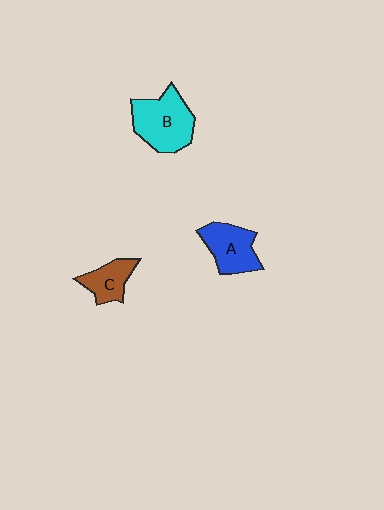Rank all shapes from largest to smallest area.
From largest to smallest: B (cyan), A (blue), C (brown).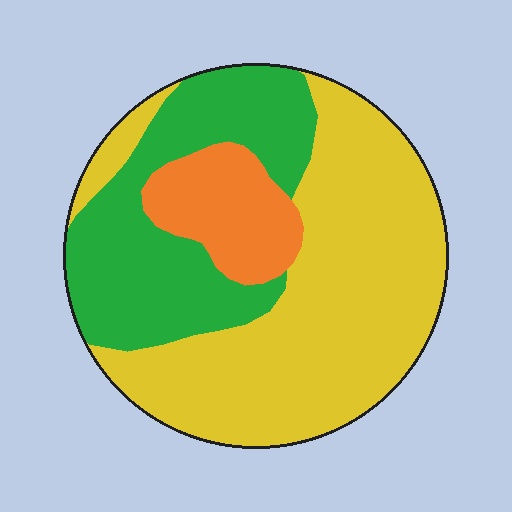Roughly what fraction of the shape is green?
Green takes up about one third (1/3) of the shape.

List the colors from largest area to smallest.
From largest to smallest: yellow, green, orange.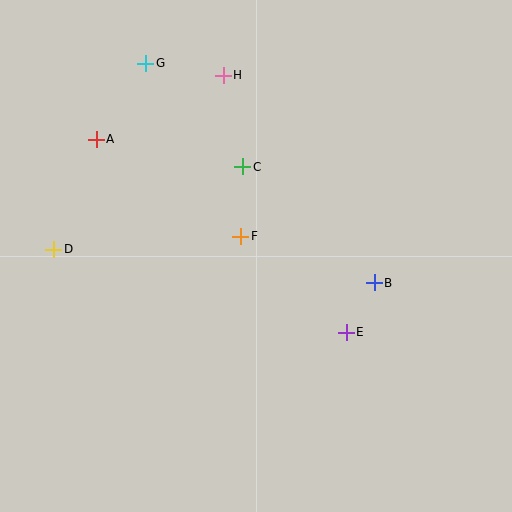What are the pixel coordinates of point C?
Point C is at (243, 167).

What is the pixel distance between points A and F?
The distance between A and F is 174 pixels.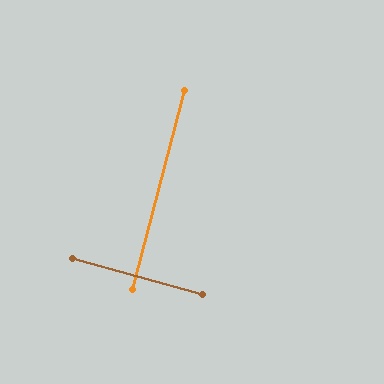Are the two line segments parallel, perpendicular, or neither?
Perpendicular — they meet at approximately 89°.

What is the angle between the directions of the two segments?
Approximately 89 degrees.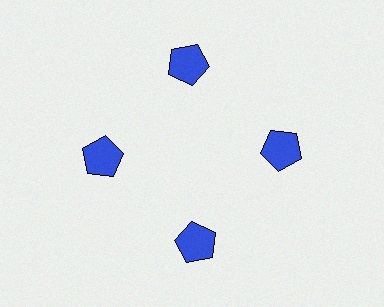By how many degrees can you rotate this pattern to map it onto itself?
The pattern maps onto itself every 90 degrees of rotation.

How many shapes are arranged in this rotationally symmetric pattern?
There are 4 shapes, arranged in 4 groups of 1.